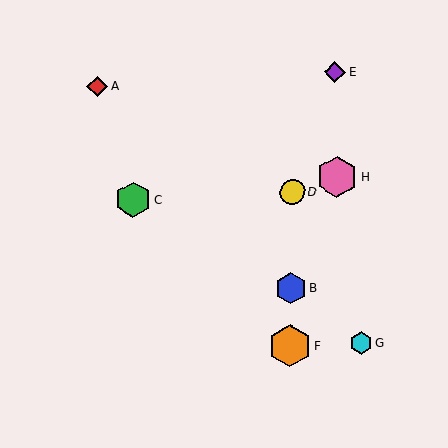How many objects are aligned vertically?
3 objects (B, D, F) are aligned vertically.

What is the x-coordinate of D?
Object D is at x≈292.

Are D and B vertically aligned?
Yes, both are at x≈292.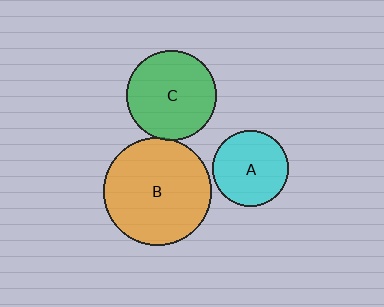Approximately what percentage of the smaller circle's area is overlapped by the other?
Approximately 5%.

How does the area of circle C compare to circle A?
Approximately 1.4 times.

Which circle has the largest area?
Circle B (orange).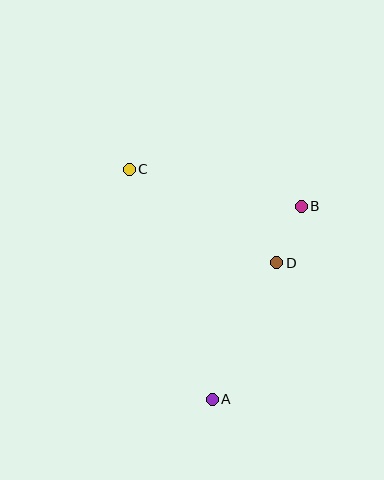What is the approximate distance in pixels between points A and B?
The distance between A and B is approximately 213 pixels.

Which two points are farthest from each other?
Points A and C are farthest from each other.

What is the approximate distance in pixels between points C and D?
The distance between C and D is approximately 175 pixels.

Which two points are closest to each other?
Points B and D are closest to each other.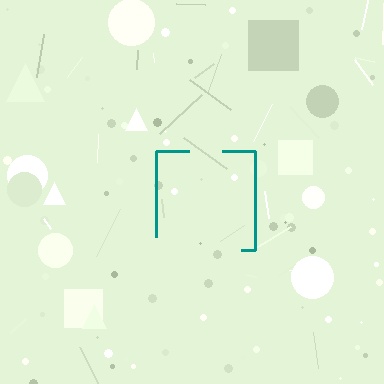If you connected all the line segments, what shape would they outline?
They would outline a square.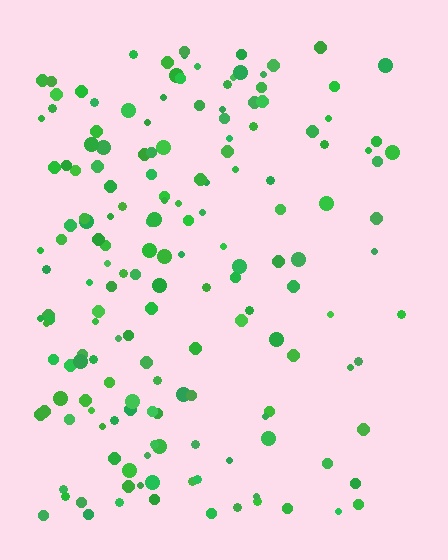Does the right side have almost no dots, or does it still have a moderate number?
Still a moderate number, just noticeably fewer than the left.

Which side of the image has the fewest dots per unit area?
The right.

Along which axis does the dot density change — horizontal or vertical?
Horizontal.